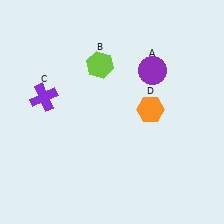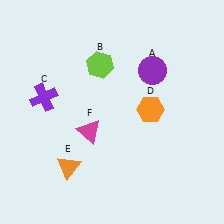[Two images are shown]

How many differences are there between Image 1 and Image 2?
There are 2 differences between the two images.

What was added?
An orange triangle (E), a magenta triangle (F) were added in Image 2.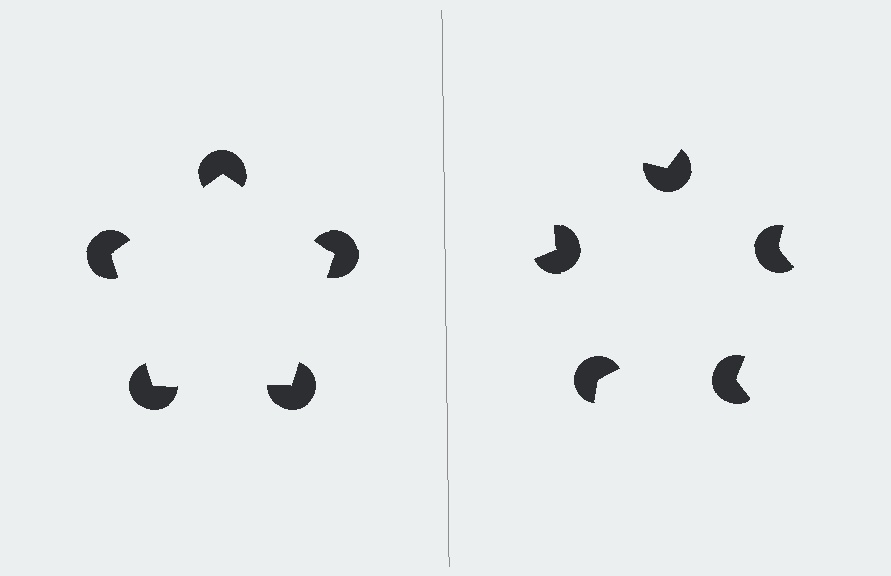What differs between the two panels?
The pac-man discs are positioned identically on both sides; only the wedge orientations differ. On the left they align to a pentagon; on the right they are misaligned.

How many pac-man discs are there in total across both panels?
10 — 5 on each side.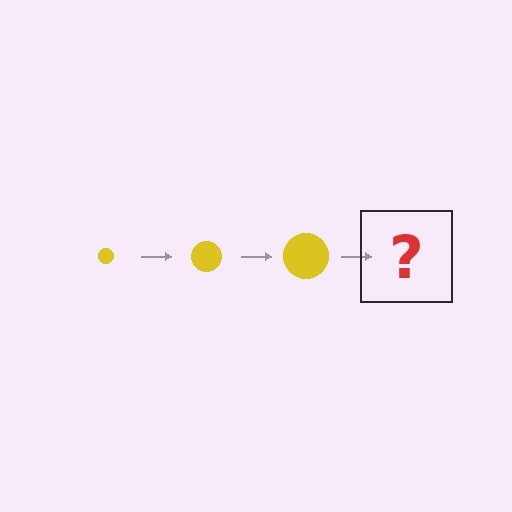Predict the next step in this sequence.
The next step is a yellow circle, larger than the previous one.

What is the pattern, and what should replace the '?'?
The pattern is that the circle gets progressively larger each step. The '?' should be a yellow circle, larger than the previous one.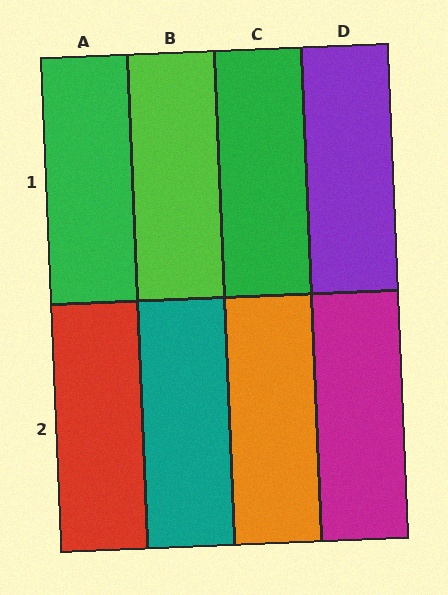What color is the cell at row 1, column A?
Green.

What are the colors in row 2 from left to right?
Red, teal, orange, magenta.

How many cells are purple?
1 cell is purple.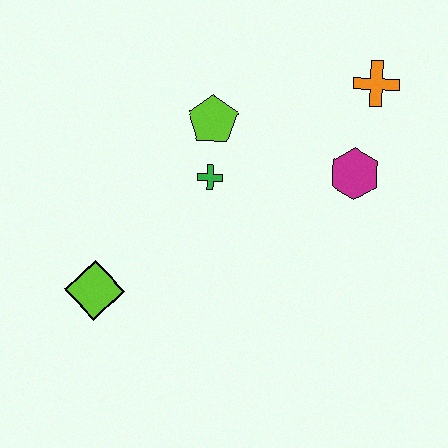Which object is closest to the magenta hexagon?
The orange cross is closest to the magenta hexagon.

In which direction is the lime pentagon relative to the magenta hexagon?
The lime pentagon is to the left of the magenta hexagon.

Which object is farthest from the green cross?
The orange cross is farthest from the green cross.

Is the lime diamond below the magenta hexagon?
Yes